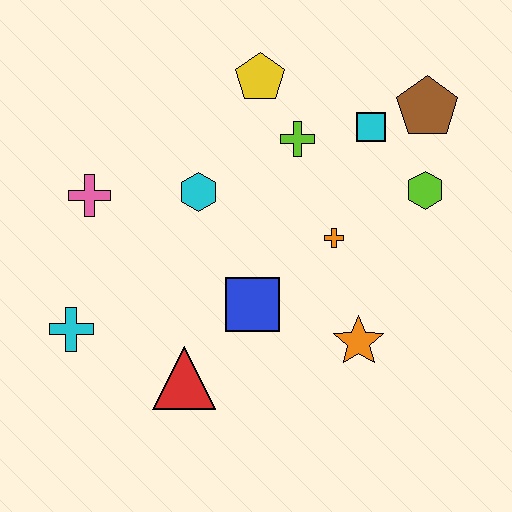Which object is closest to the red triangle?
The blue square is closest to the red triangle.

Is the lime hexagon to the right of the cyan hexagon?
Yes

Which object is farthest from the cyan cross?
The brown pentagon is farthest from the cyan cross.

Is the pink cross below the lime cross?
Yes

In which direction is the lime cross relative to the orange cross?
The lime cross is above the orange cross.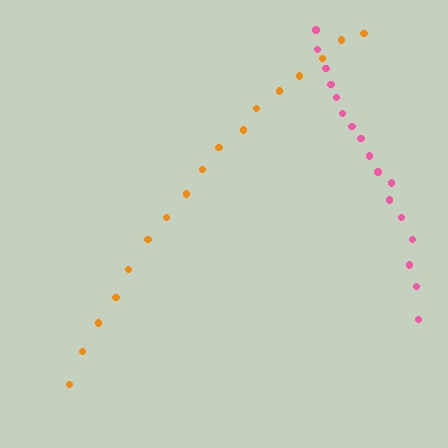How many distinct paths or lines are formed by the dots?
There are 2 distinct paths.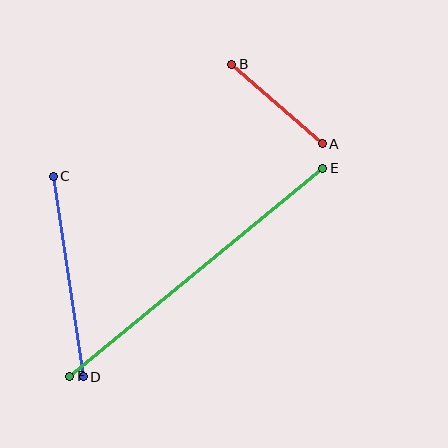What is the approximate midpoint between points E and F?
The midpoint is at approximately (196, 272) pixels.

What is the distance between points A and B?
The distance is approximately 120 pixels.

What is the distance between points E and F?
The distance is approximately 327 pixels.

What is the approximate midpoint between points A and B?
The midpoint is at approximately (277, 104) pixels.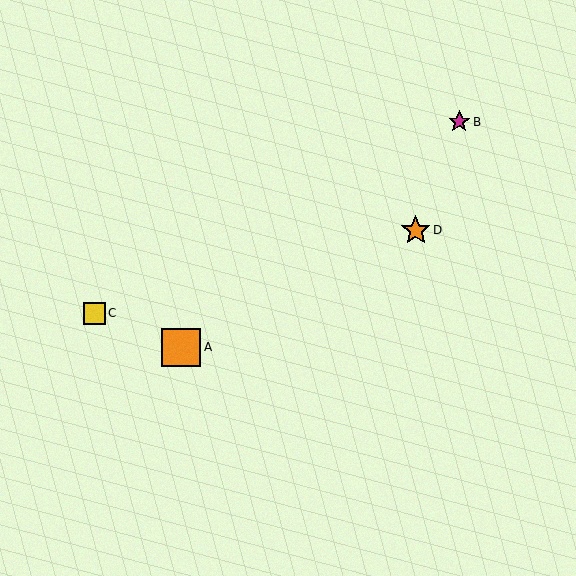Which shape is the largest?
The orange square (labeled A) is the largest.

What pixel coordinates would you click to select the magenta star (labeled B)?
Click at (459, 122) to select the magenta star B.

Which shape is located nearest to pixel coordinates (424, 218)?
The orange star (labeled D) at (416, 230) is nearest to that location.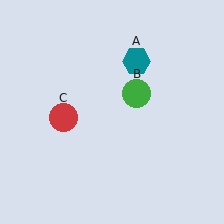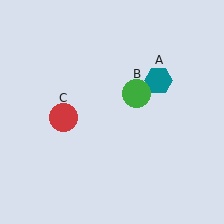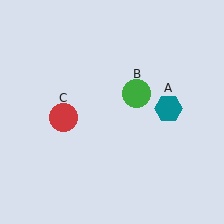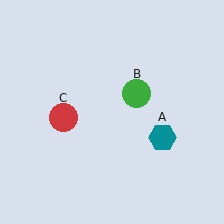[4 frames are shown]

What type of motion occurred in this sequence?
The teal hexagon (object A) rotated clockwise around the center of the scene.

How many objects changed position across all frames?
1 object changed position: teal hexagon (object A).